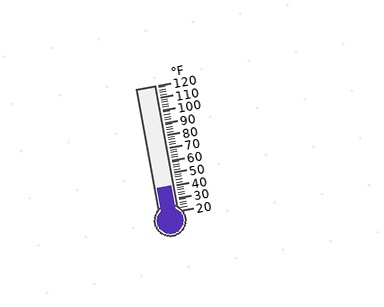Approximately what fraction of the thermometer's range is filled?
The thermometer is filled to approximately 20% of its range.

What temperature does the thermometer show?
The thermometer shows approximately 40°F.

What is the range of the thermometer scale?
The thermometer scale ranges from 20°F to 120°F.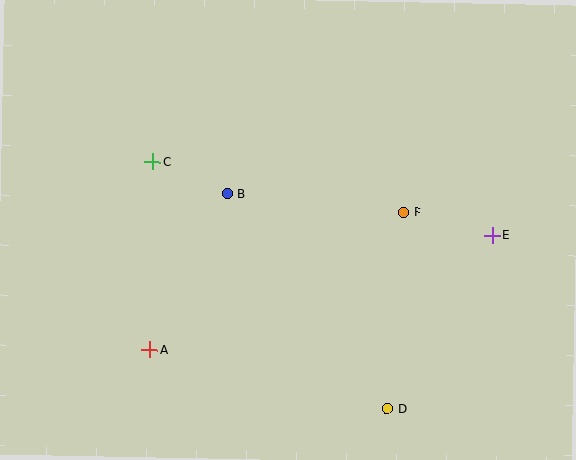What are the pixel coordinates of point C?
Point C is at (153, 162).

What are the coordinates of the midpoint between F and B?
The midpoint between F and B is at (315, 203).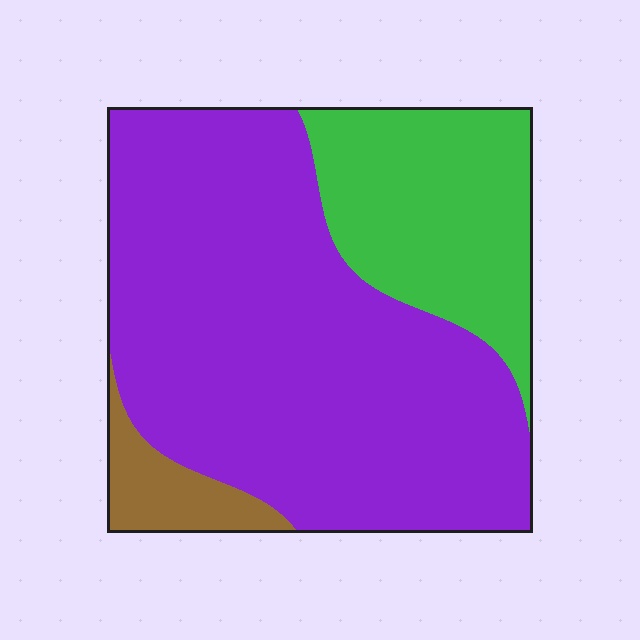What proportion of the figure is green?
Green takes up about one quarter (1/4) of the figure.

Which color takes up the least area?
Brown, at roughly 5%.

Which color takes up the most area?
Purple, at roughly 70%.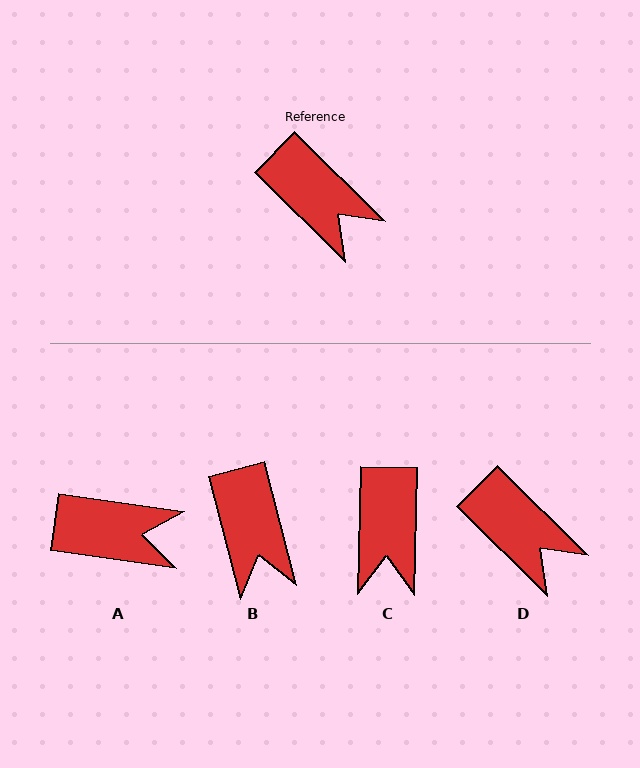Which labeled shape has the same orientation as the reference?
D.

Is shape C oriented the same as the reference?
No, it is off by about 46 degrees.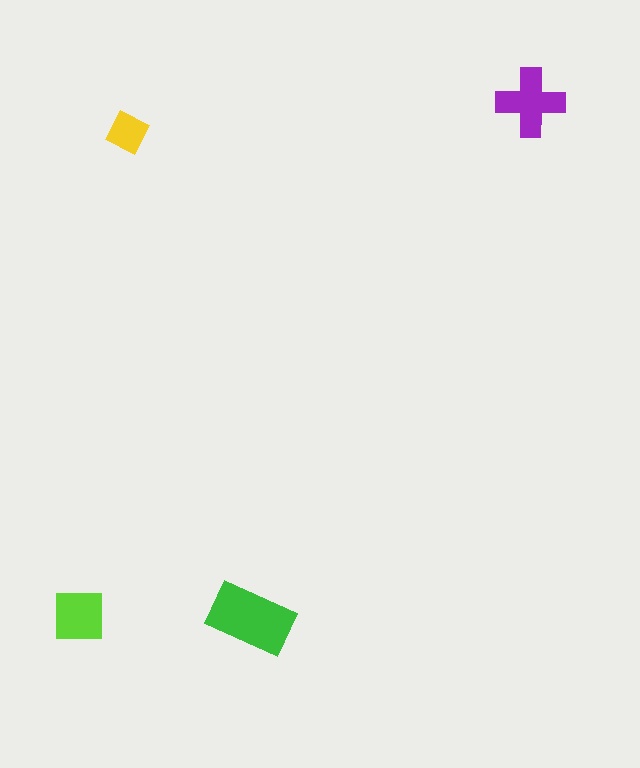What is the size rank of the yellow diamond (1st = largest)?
4th.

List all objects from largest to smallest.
The green rectangle, the purple cross, the lime square, the yellow diamond.